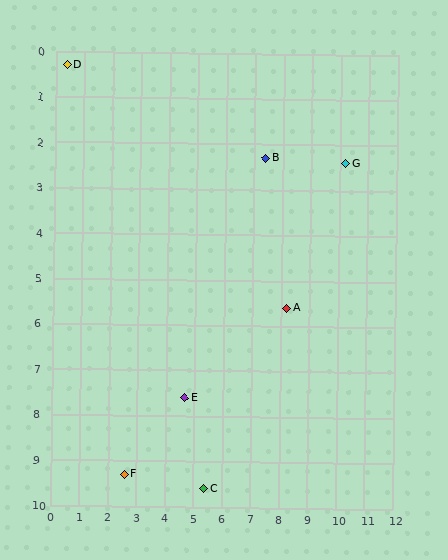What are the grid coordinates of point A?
Point A is at approximately (8.2, 5.6).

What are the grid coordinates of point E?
Point E is at approximately (4.7, 7.6).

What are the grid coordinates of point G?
Point G is at approximately (10.2, 2.4).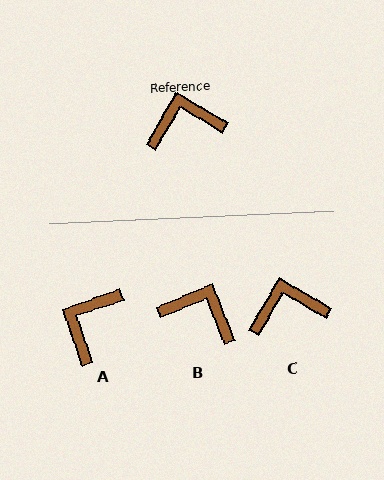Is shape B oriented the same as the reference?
No, it is off by about 38 degrees.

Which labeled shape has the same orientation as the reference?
C.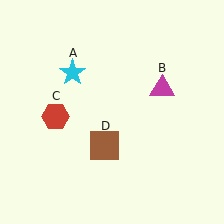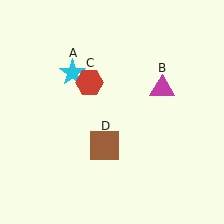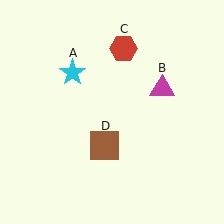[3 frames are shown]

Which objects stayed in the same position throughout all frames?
Cyan star (object A) and magenta triangle (object B) and brown square (object D) remained stationary.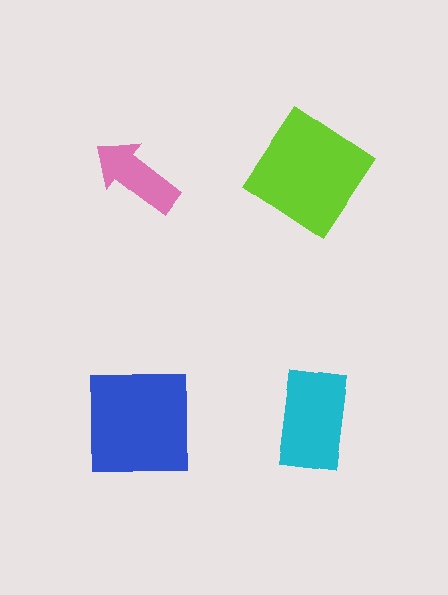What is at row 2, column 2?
A cyan rectangle.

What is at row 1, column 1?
A pink arrow.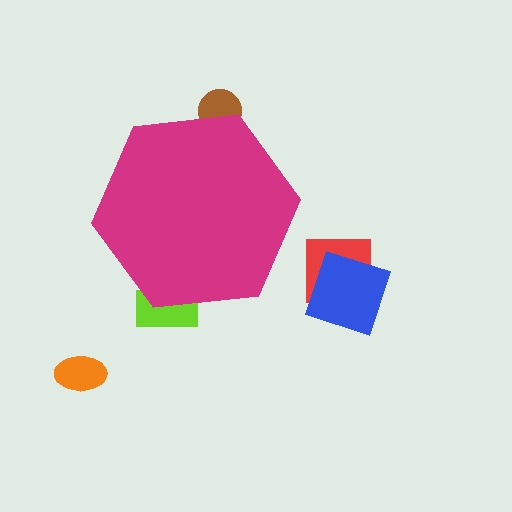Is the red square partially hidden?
No, the red square is fully visible.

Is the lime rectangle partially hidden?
Yes, the lime rectangle is partially hidden behind the magenta hexagon.